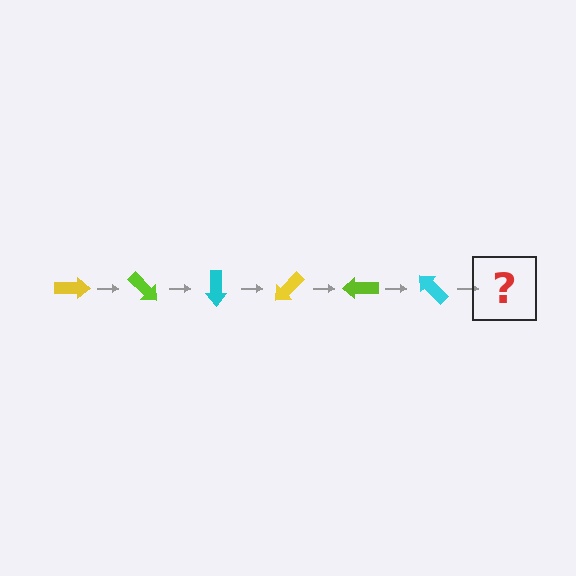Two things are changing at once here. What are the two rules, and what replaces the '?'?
The two rules are that it rotates 45 degrees each step and the color cycles through yellow, lime, and cyan. The '?' should be a yellow arrow, rotated 270 degrees from the start.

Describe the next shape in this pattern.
It should be a yellow arrow, rotated 270 degrees from the start.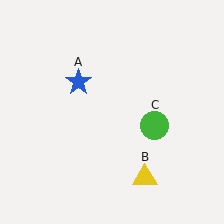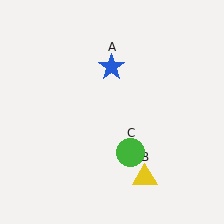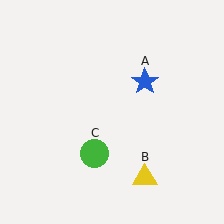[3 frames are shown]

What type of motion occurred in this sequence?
The blue star (object A), green circle (object C) rotated clockwise around the center of the scene.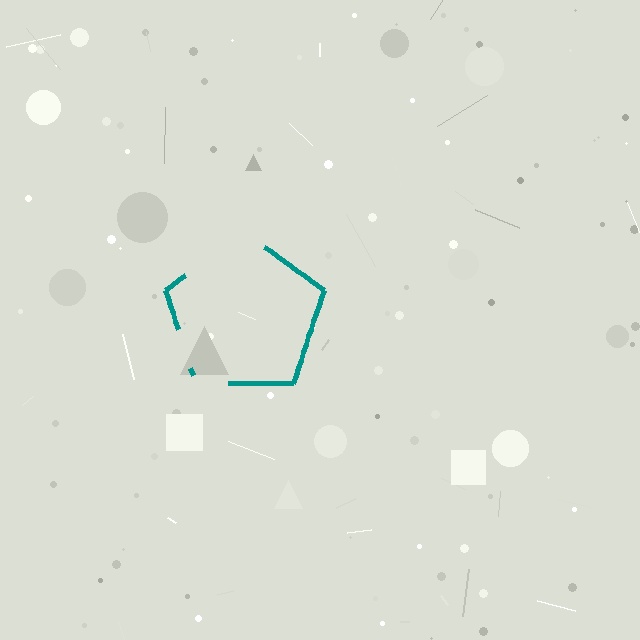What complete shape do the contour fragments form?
The contour fragments form a pentagon.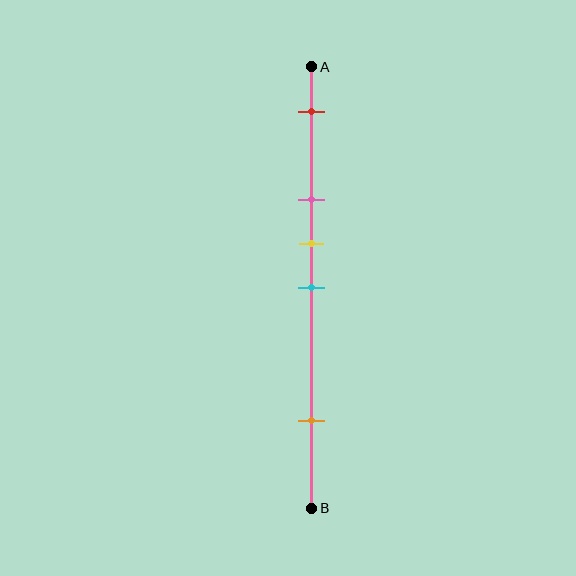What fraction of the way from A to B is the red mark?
The red mark is approximately 10% (0.1) of the way from A to B.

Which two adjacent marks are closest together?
The yellow and cyan marks are the closest adjacent pair.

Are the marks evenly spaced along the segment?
No, the marks are not evenly spaced.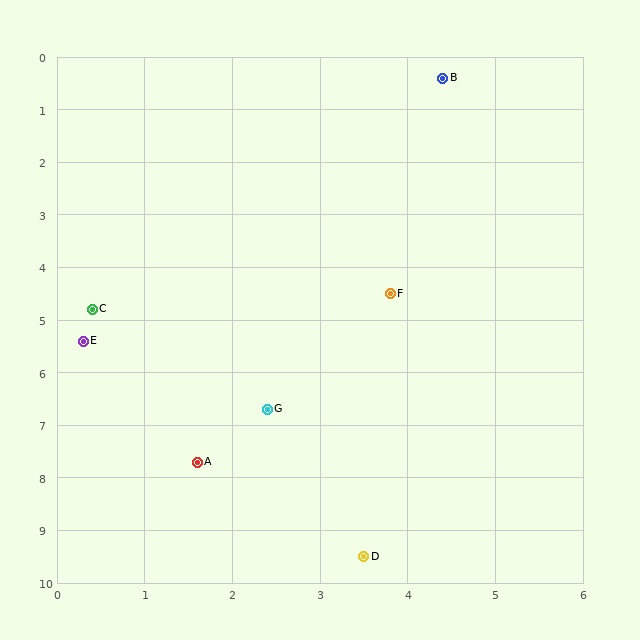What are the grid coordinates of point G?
Point G is at approximately (2.4, 6.7).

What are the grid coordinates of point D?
Point D is at approximately (3.5, 9.5).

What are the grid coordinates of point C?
Point C is at approximately (0.4, 4.8).